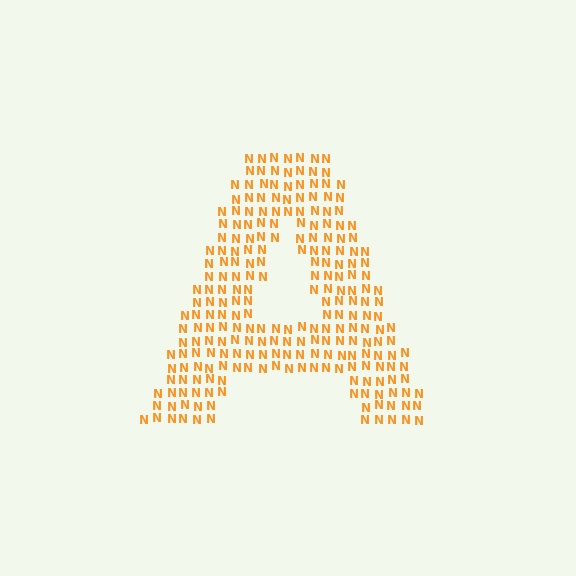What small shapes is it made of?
It is made of small letter N's.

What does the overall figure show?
The overall figure shows the letter A.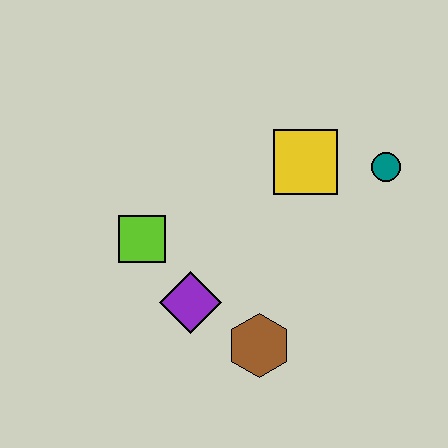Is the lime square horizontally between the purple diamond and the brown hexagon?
No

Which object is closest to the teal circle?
The yellow square is closest to the teal circle.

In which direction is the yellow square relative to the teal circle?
The yellow square is to the left of the teal circle.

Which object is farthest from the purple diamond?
The teal circle is farthest from the purple diamond.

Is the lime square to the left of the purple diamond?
Yes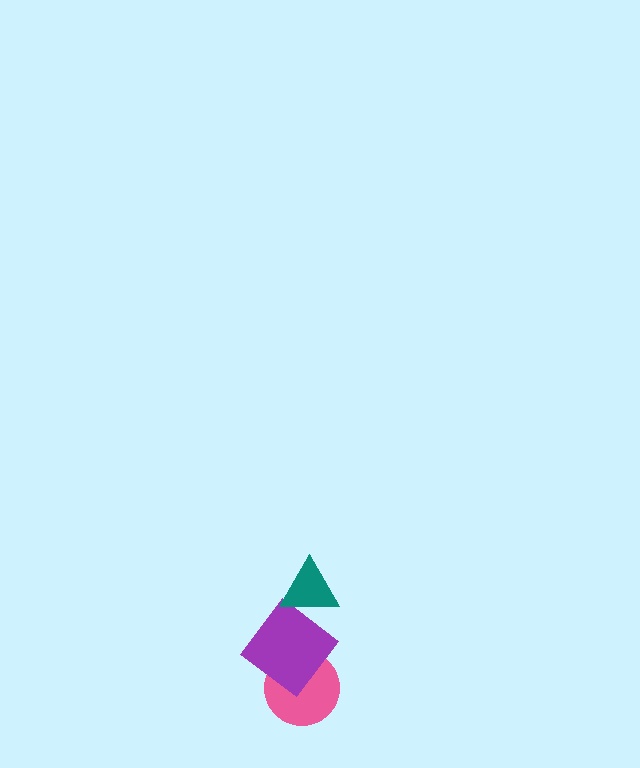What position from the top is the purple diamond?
The purple diamond is 2nd from the top.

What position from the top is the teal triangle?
The teal triangle is 1st from the top.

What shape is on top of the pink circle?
The purple diamond is on top of the pink circle.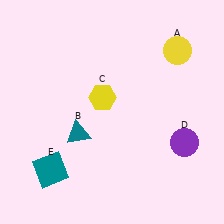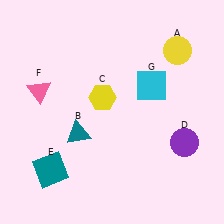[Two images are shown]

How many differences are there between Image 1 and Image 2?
There are 2 differences between the two images.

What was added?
A pink triangle (F), a cyan square (G) were added in Image 2.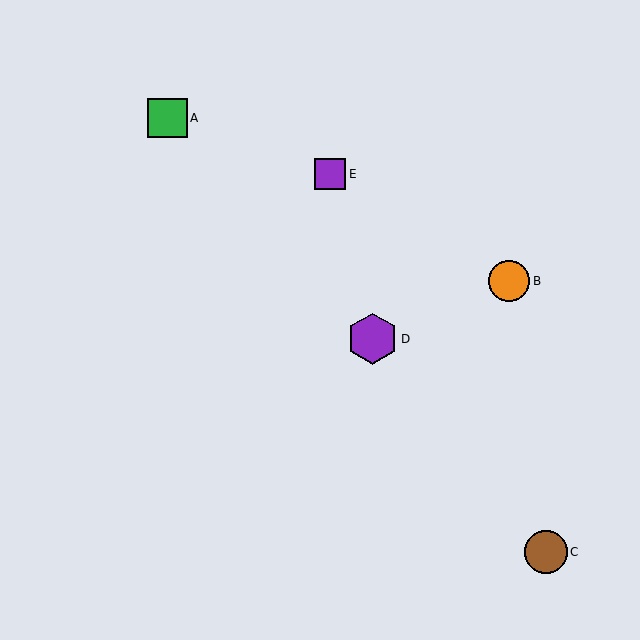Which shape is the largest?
The purple hexagon (labeled D) is the largest.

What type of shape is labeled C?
Shape C is a brown circle.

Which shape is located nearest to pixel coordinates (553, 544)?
The brown circle (labeled C) at (546, 552) is nearest to that location.